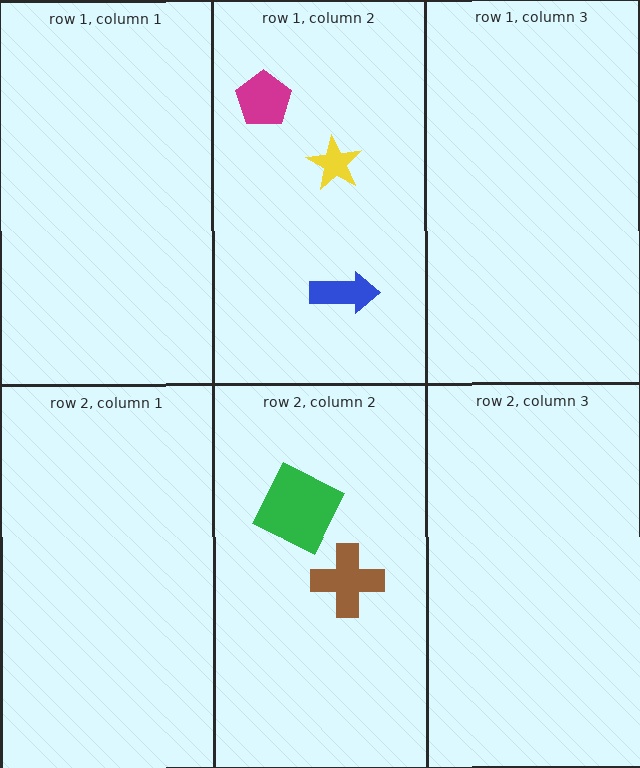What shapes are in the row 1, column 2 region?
The blue arrow, the yellow star, the magenta pentagon.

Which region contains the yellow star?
The row 1, column 2 region.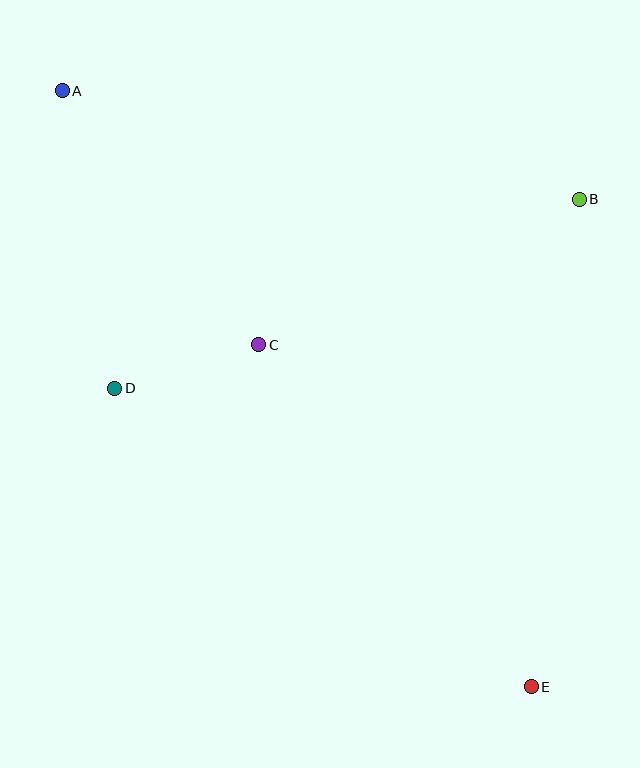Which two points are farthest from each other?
Points A and E are farthest from each other.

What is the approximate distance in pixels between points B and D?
The distance between B and D is approximately 502 pixels.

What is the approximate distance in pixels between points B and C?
The distance between B and C is approximately 352 pixels.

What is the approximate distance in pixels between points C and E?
The distance between C and E is approximately 437 pixels.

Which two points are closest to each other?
Points C and D are closest to each other.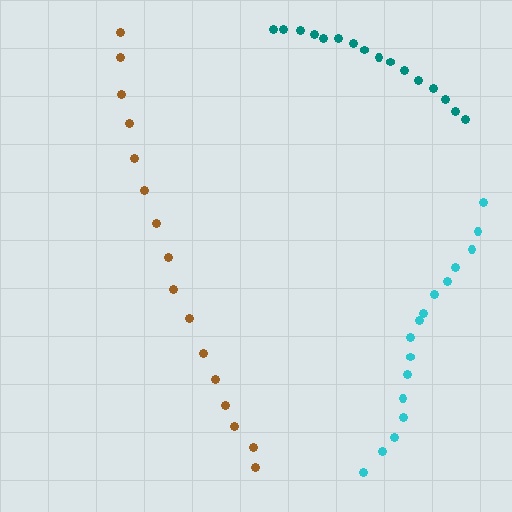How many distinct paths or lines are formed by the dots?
There are 3 distinct paths.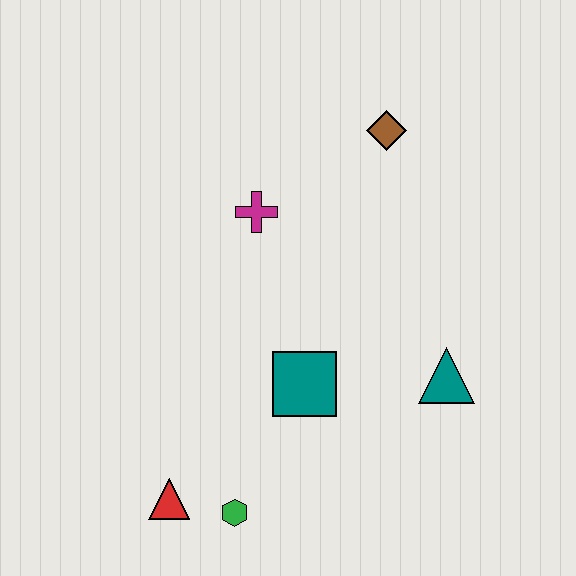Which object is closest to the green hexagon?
The red triangle is closest to the green hexagon.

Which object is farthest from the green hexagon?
The brown diamond is farthest from the green hexagon.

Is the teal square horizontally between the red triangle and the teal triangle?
Yes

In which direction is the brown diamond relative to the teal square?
The brown diamond is above the teal square.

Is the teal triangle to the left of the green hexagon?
No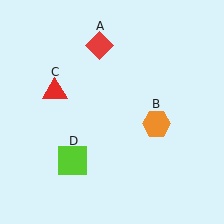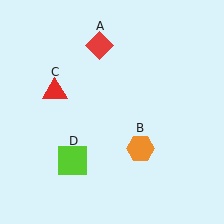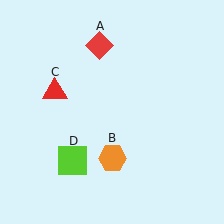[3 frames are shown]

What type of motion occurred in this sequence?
The orange hexagon (object B) rotated clockwise around the center of the scene.